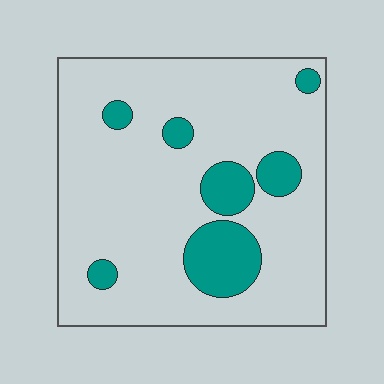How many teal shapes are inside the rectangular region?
7.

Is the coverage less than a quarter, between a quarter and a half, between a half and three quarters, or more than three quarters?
Less than a quarter.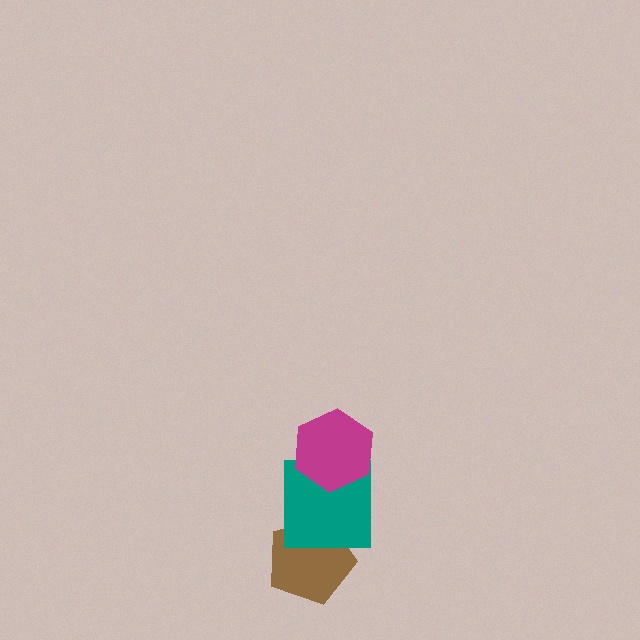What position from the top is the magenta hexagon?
The magenta hexagon is 1st from the top.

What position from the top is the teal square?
The teal square is 2nd from the top.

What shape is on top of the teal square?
The magenta hexagon is on top of the teal square.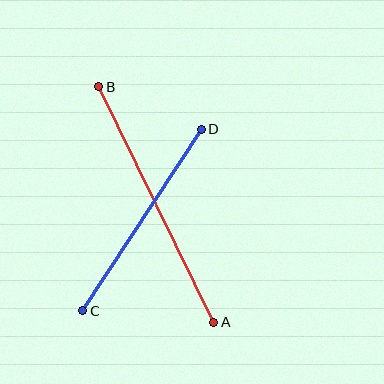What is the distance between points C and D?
The distance is approximately 217 pixels.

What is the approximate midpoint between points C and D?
The midpoint is at approximately (142, 220) pixels.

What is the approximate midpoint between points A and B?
The midpoint is at approximately (156, 204) pixels.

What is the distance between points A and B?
The distance is approximately 262 pixels.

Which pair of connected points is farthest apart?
Points A and B are farthest apart.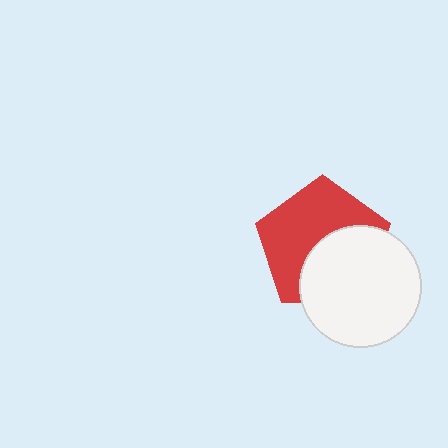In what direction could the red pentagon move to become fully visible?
The red pentagon could move toward the upper-left. That would shift it out from behind the white circle entirely.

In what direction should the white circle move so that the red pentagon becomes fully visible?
The white circle should move toward the lower-right. That is the shortest direction to clear the overlap and leave the red pentagon fully visible.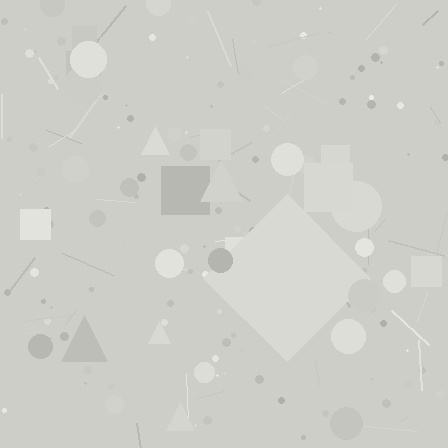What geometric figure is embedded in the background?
A diamond is embedded in the background.